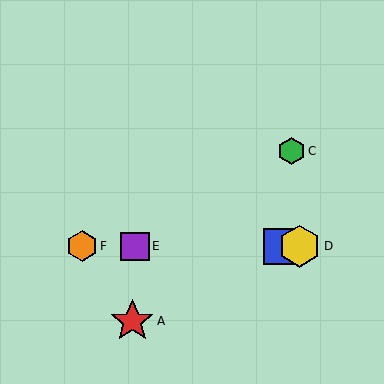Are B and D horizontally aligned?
Yes, both are at y≈246.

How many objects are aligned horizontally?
4 objects (B, D, E, F) are aligned horizontally.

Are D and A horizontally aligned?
No, D is at y≈246 and A is at y≈321.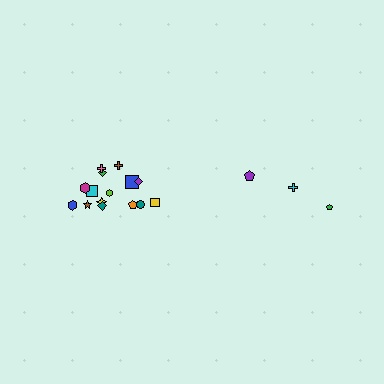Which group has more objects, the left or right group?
The left group.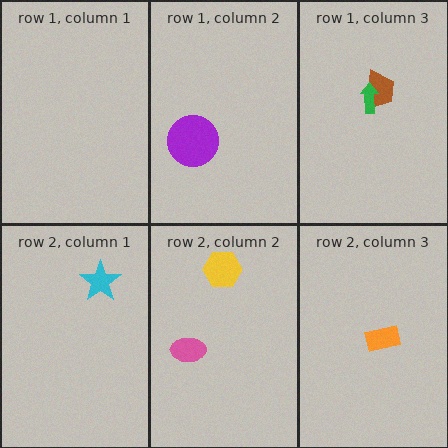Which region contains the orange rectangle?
The row 2, column 3 region.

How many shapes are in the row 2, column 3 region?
1.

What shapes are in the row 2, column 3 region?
The orange rectangle.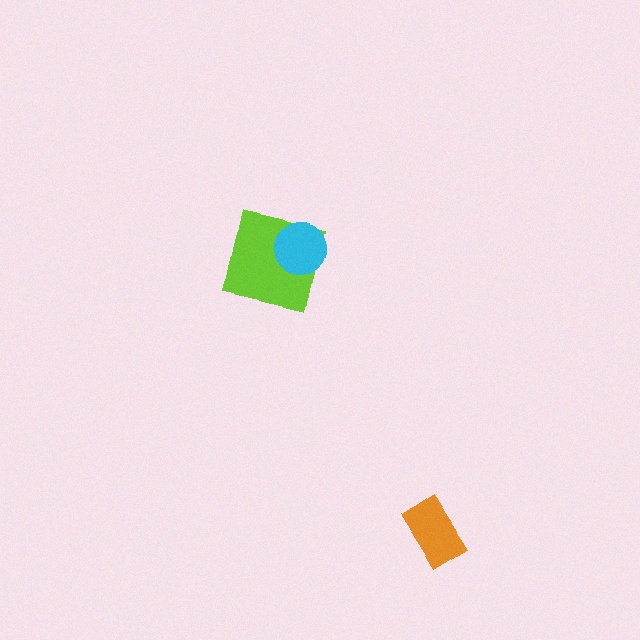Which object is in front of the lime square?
The cyan circle is in front of the lime square.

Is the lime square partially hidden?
Yes, it is partially covered by another shape.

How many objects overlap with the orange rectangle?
0 objects overlap with the orange rectangle.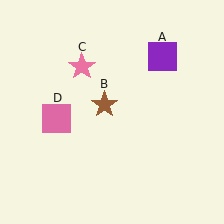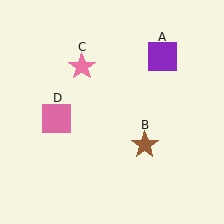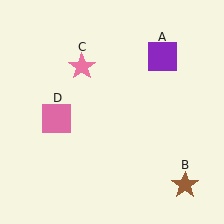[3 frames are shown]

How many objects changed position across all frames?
1 object changed position: brown star (object B).